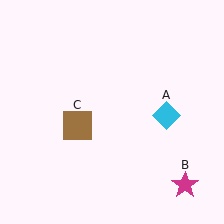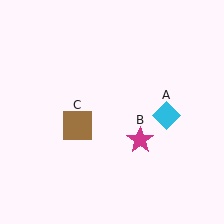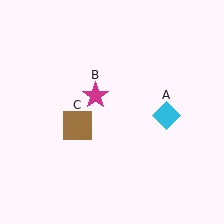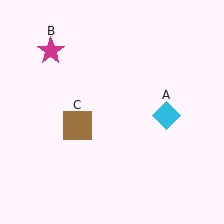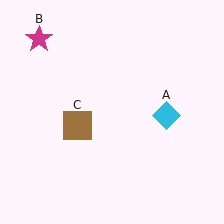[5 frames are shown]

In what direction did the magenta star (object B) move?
The magenta star (object B) moved up and to the left.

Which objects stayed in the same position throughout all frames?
Cyan diamond (object A) and brown square (object C) remained stationary.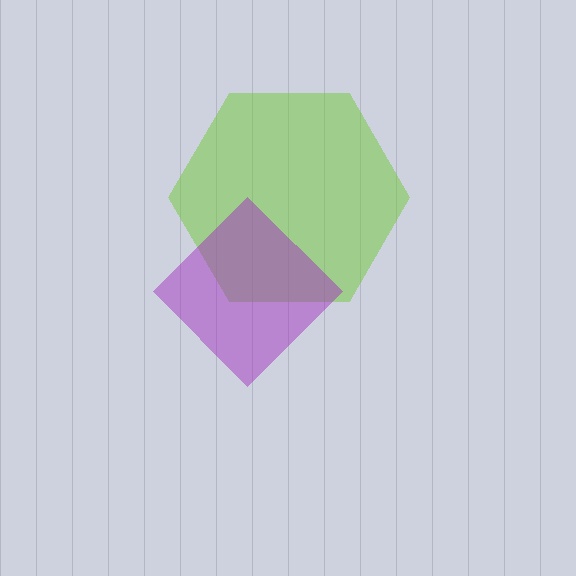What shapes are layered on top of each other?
The layered shapes are: a lime hexagon, a purple diamond.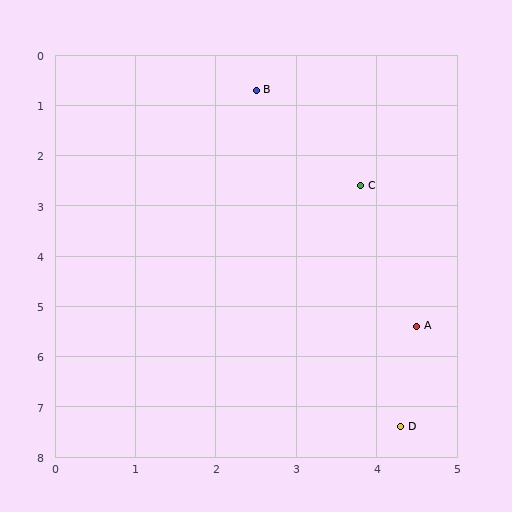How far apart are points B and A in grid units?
Points B and A are about 5.1 grid units apart.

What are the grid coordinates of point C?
Point C is at approximately (3.8, 2.6).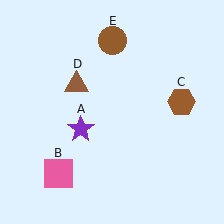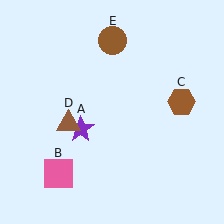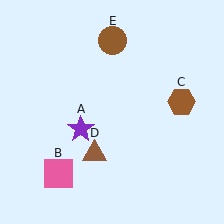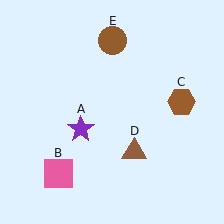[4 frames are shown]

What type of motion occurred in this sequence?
The brown triangle (object D) rotated counterclockwise around the center of the scene.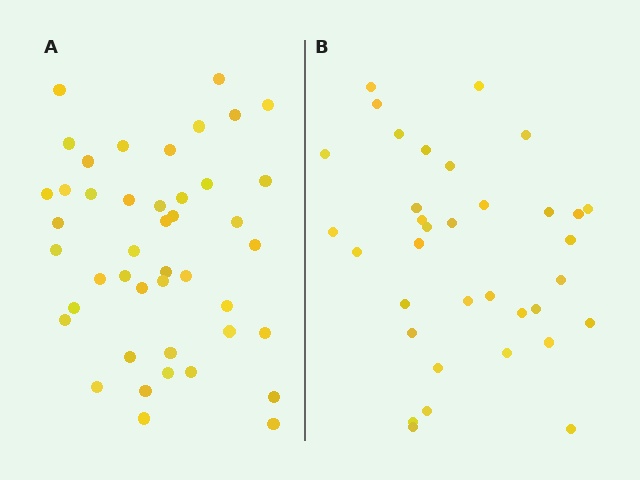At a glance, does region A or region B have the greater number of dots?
Region A (the left region) has more dots.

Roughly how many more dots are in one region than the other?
Region A has roughly 8 or so more dots than region B.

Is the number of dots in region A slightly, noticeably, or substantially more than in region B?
Region A has noticeably more, but not dramatically so. The ratio is roughly 1.3 to 1.